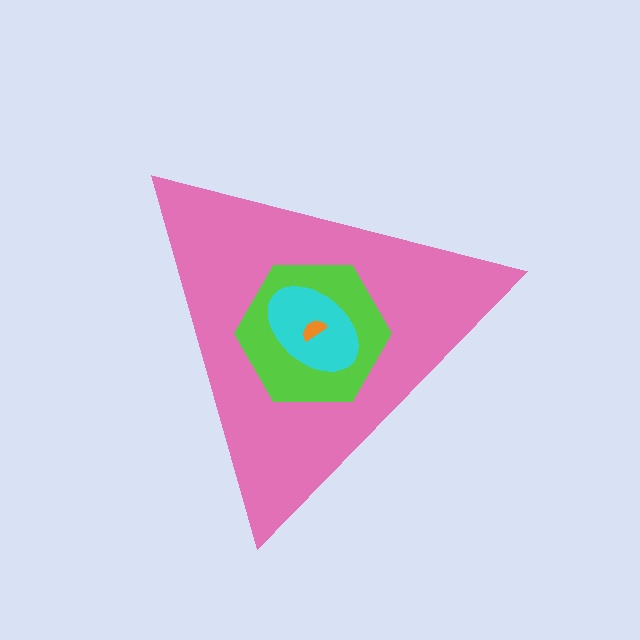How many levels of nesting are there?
4.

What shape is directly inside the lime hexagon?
The cyan ellipse.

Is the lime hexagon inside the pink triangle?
Yes.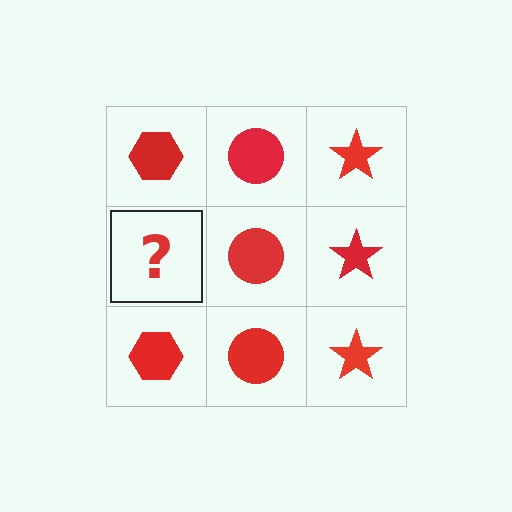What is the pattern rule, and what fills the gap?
The rule is that each column has a consistent shape. The gap should be filled with a red hexagon.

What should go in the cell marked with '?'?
The missing cell should contain a red hexagon.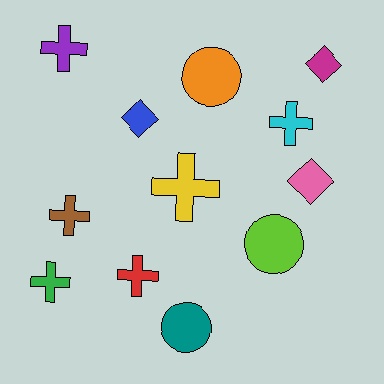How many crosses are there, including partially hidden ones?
There are 6 crosses.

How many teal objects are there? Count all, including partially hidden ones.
There is 1 teal object.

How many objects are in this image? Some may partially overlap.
There are 12 objects.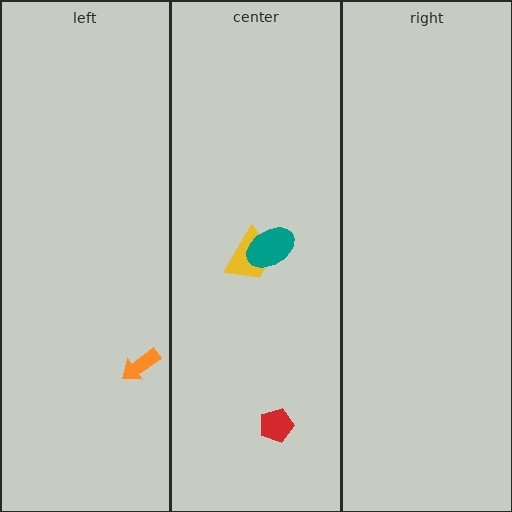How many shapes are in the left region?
1.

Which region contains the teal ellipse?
The center region.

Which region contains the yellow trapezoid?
The center region.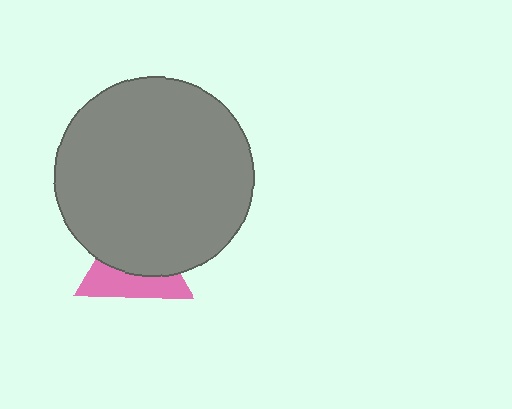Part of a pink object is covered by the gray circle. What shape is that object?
It is a triangle.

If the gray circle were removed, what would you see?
You would see the complete pink triangle.